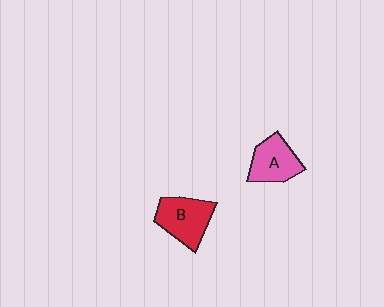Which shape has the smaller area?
Shape A (pink).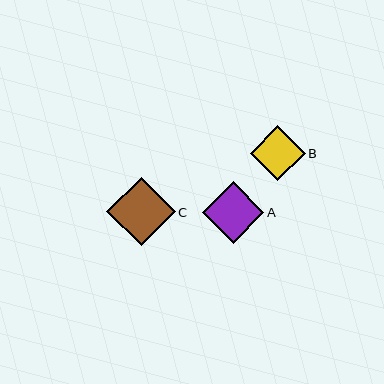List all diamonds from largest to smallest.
From largest to smallest: C, A, B.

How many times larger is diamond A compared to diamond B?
Diamond A is approximately 1.1 times the size of diamond B.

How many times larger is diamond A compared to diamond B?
Diamond A is approximately 1.1 times the size of diamond B.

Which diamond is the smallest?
Diamond B is the smallest with a size of approximately 55 pixels.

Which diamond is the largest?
Diamond C is the largest with a size of approximately 68 pixels.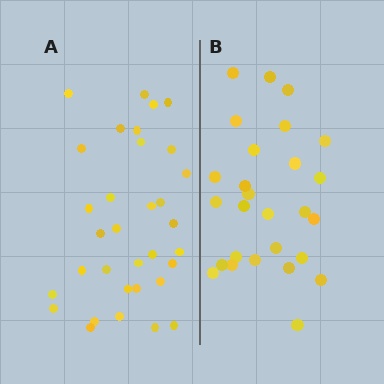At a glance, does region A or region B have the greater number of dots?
Region A (the left region) has more dots.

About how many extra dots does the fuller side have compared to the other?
Region A has about 6 more dots than region B.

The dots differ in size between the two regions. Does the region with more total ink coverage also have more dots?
No. Region B has more total ink coverage because its dots are larger, but region A actually contains more individual dots. Total area can be misleading — the number of items is what matters here.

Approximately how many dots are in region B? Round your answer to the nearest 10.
About 30 dots. (The exact count is 27, which rounds to 30.)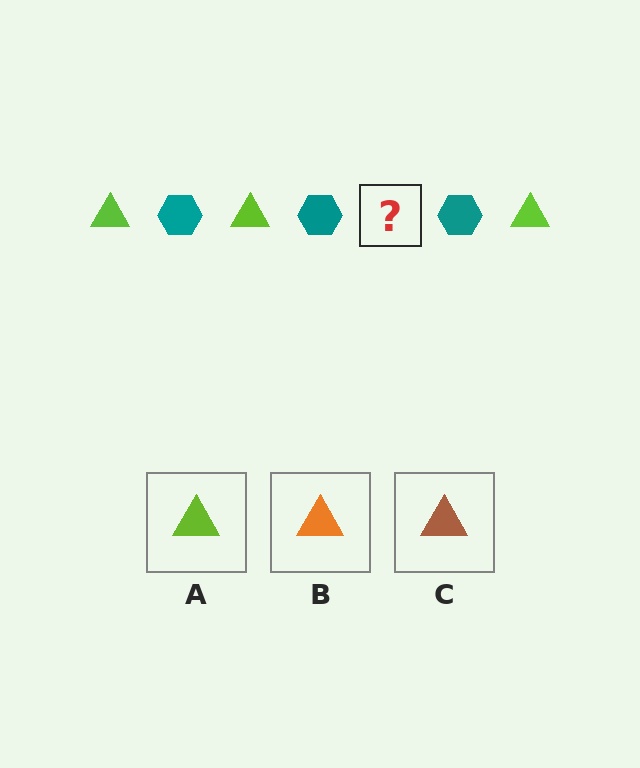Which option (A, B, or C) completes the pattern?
A.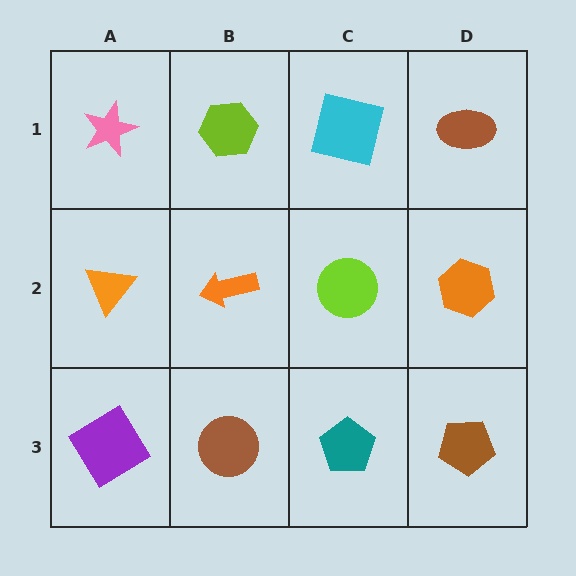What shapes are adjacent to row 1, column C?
A lime circle (row 2, column C), a lime hexagon (row 1, column B), a brown ellipse (row 1, column D).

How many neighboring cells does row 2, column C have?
4.